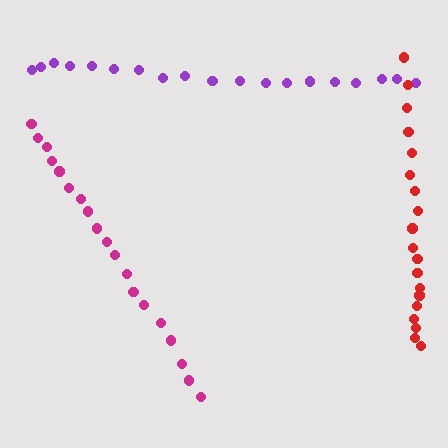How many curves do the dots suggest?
There are 3 distinct paths.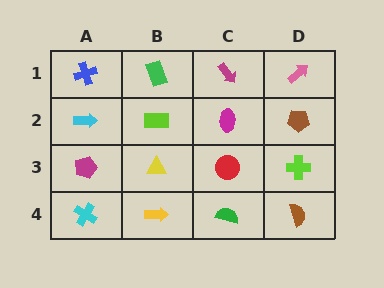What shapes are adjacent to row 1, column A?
A cyan arrow (row 2, column A), a green rectangle (row 1, column B).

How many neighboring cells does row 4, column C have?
3.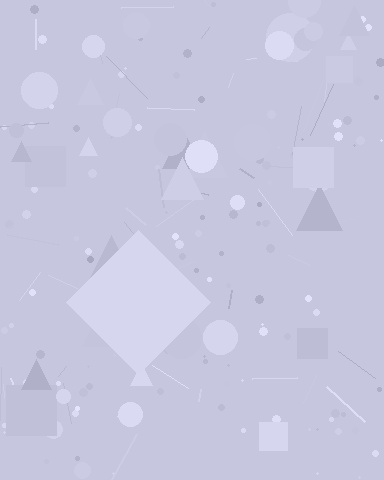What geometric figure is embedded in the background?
A diamond is embedded in the background.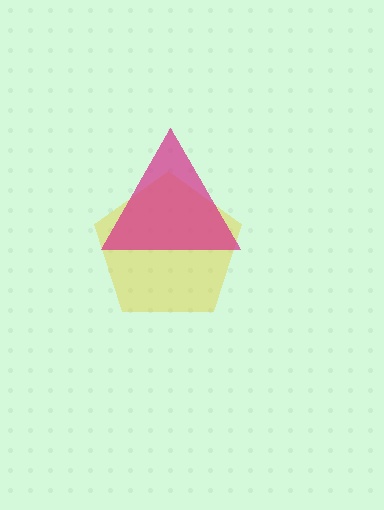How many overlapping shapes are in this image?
There are 2 overlapping shapes in the image.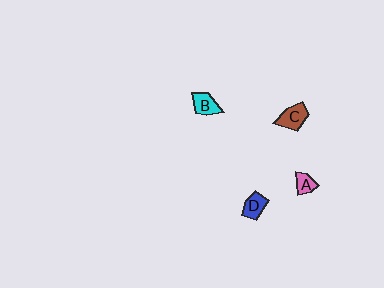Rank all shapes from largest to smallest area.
From largest to smallest: C (brown), B (cyan), D (blue), A (pink).